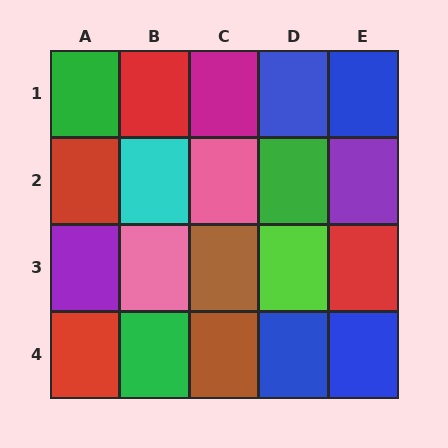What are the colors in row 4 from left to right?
Red, green, brown, blue, blue.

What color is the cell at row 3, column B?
Pink.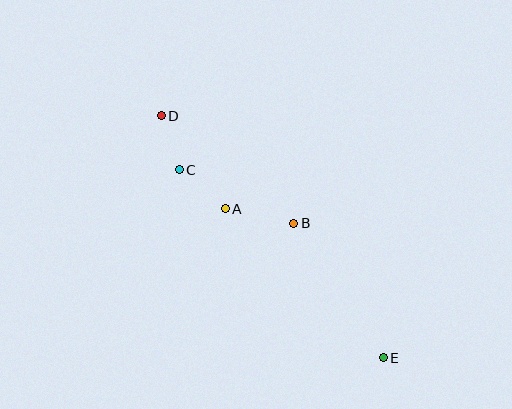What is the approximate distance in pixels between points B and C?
The distance between B and C is approximately 127 pixels.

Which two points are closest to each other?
Points C and D are closest to each other.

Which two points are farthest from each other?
Points D and E are farthest from each other.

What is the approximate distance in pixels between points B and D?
The distance between B and D is approximately 171 pixels.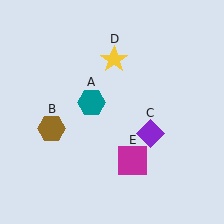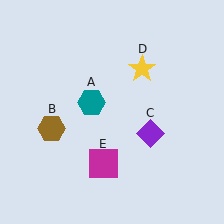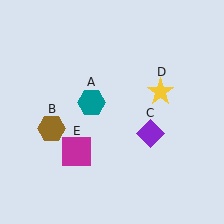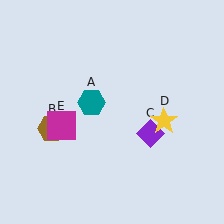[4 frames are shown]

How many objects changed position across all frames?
2 objects changed position: yellow star (object D), magenta square (object E).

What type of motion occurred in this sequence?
The yellow star (object D), magenta square (object E) rotated clockwise around the center of the scene.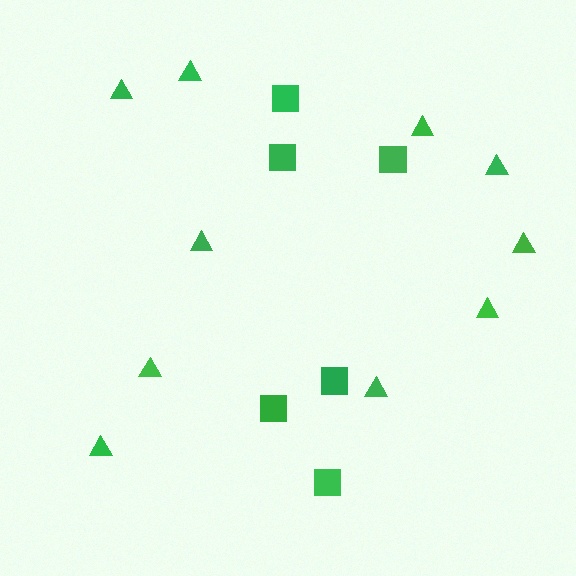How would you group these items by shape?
There are 2 groups: one group of triangles (10) and one group of squares (6).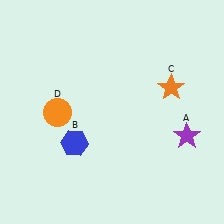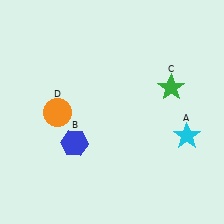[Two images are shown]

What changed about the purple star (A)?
In Image 1, A is purple. In Image 2, it changed to cyan.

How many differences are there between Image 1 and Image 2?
There are 2 differences between the two images.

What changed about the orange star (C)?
In Image 1, C is orange. In Image 2, it changed to green.